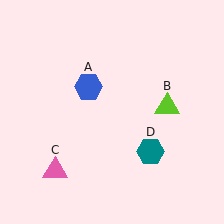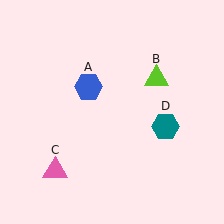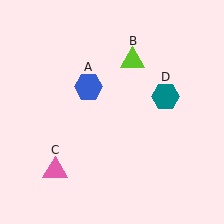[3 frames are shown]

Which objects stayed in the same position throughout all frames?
Blue hexagon (object A) and pink triangle (object C) remained stationary.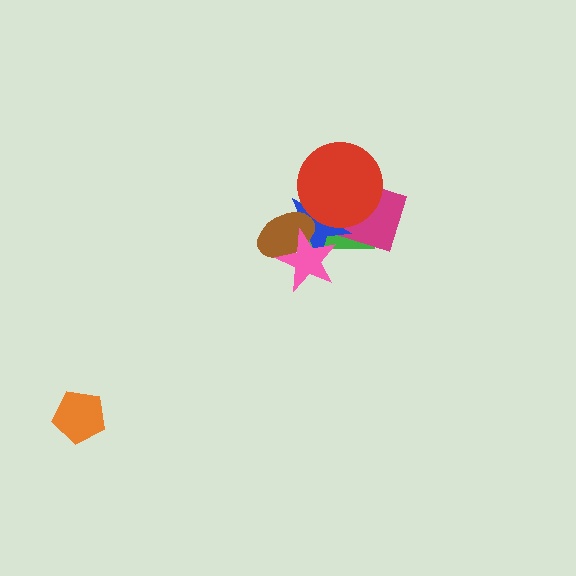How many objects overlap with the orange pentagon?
0 objects overlap with the orange pentagon.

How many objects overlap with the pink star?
3 objects overlap with the pink star.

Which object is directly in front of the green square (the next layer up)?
The magenta square is directly in front of the green square.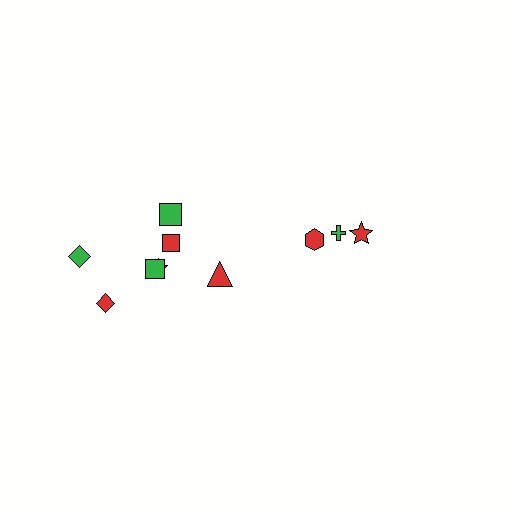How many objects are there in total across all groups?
There are 10 objects.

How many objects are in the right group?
There are 3 objects.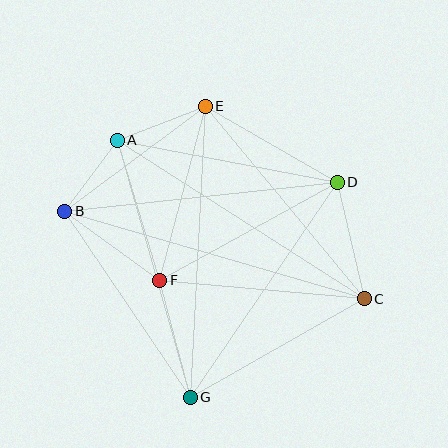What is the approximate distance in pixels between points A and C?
The distance between A and C is approximately 294 pixels.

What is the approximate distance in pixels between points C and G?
The distance between C and G is approximately 200 pixels.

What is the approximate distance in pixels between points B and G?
The distance between B and G is approximately 224 pixels.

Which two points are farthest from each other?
Points B and C are farthest from each other.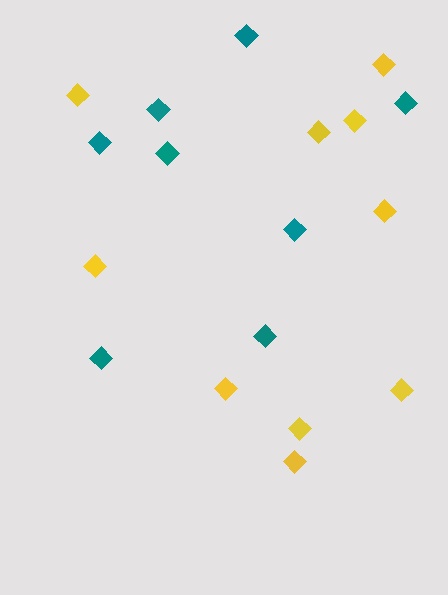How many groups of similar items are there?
There are 2 groups: one group of yellow diamonds (10) and one group of teal diamonds (8).